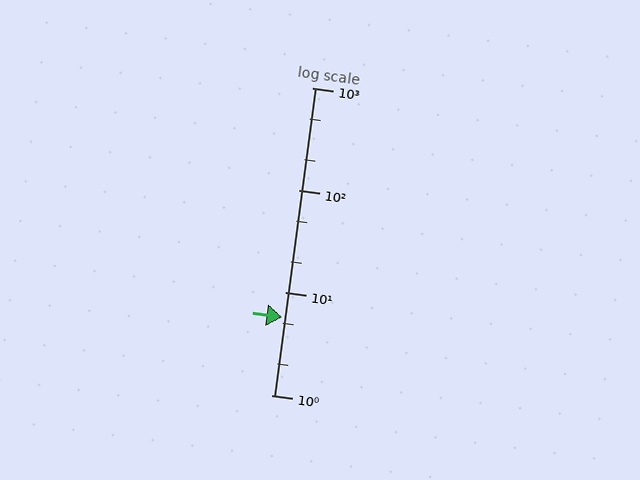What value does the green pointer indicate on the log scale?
The pointer indicates approximately 5.7.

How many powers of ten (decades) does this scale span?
The scale spans 3 decades, from 1 to 1000.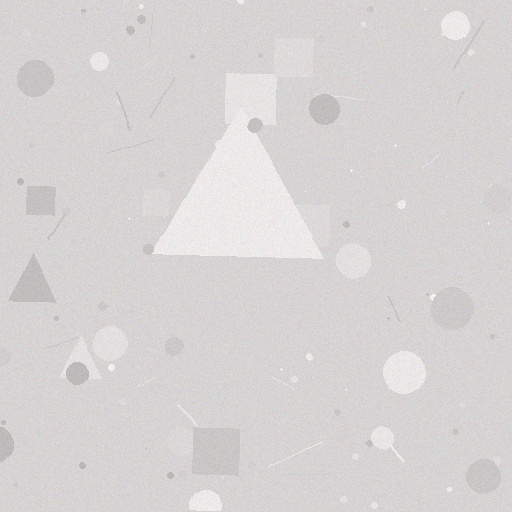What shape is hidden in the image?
A triangle is hidden in the image.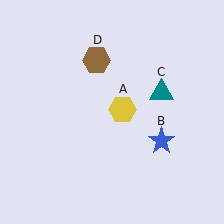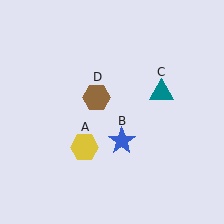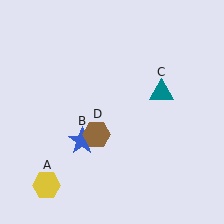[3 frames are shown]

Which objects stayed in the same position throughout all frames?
Teal triangle (object C) remained stationary.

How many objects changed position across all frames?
3 objects changed position: yellow hexagon (object A), blue star (object B), brown hexagon (object D).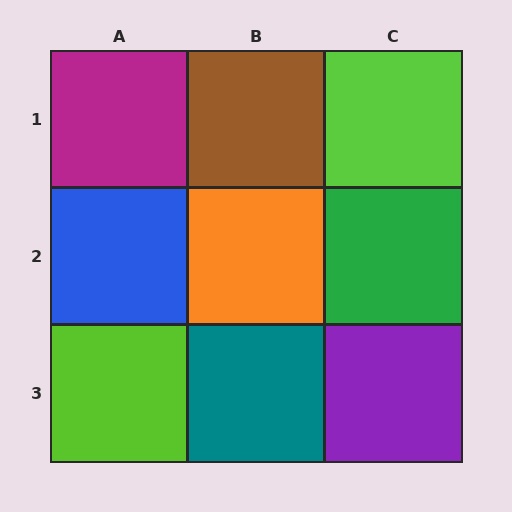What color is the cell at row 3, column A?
Lime.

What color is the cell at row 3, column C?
Purple.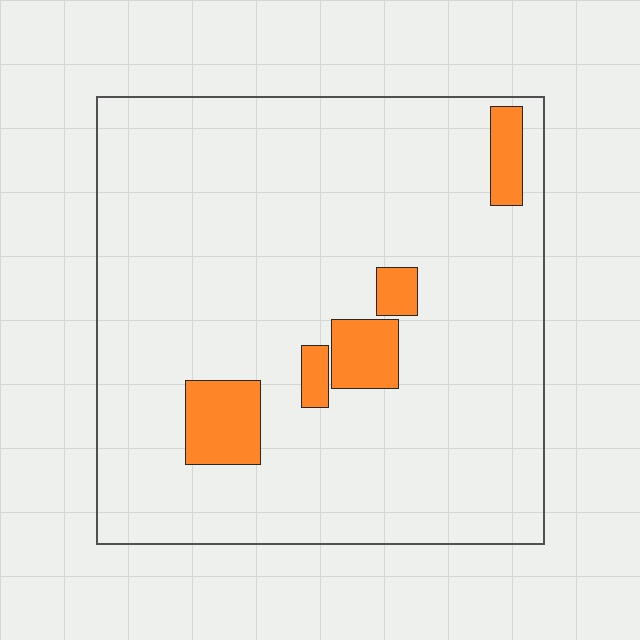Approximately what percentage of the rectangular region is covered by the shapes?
Approximately 10%.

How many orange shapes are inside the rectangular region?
5.